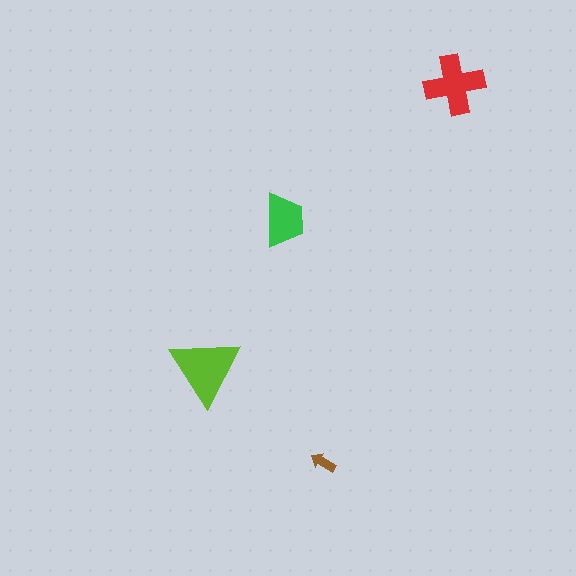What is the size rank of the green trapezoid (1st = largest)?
3rd.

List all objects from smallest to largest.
The brown arrow, the green trapezoid, the red cross, the lime triangle.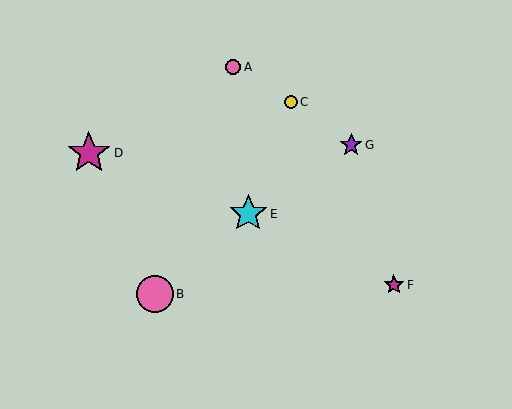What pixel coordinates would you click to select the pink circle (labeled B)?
Click at (155, 294) to select the pink circle B.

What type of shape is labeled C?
Shape C is a yellow circle.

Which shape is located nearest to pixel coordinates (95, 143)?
The magenta star (labeled D) at (89, 153) is nearest to that location.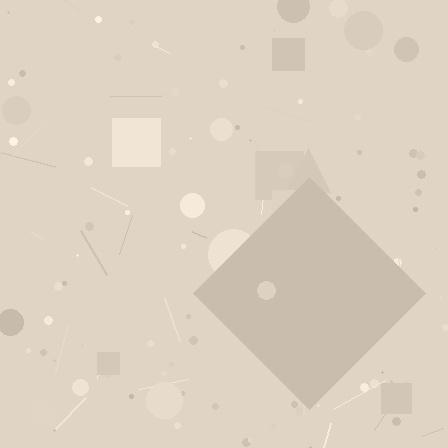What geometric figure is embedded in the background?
A diamond is embedded in the background.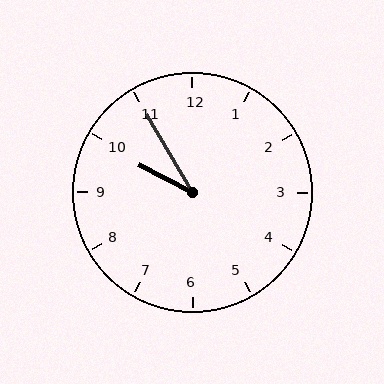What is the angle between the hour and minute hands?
Approximately 32 degrees.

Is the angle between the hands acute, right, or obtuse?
It is acute.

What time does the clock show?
9:55.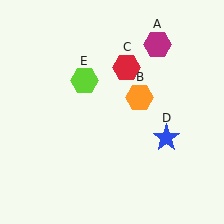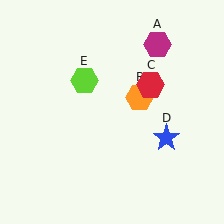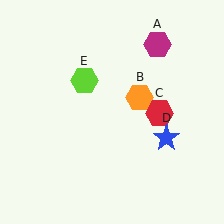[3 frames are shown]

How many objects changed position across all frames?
1 object changed position: red hexagon (object C).